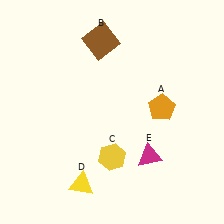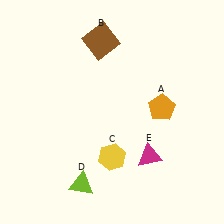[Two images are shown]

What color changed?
The triangle (D) changed from yellow in Image 1 to lime in Image 2.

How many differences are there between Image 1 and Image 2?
There is 1 difference between the two images.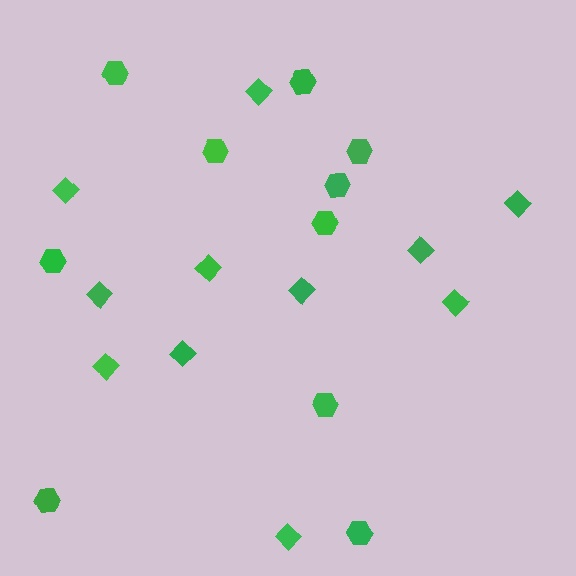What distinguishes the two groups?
There are 2 groups: one group of diamonds (11) and one group of hexagons (10).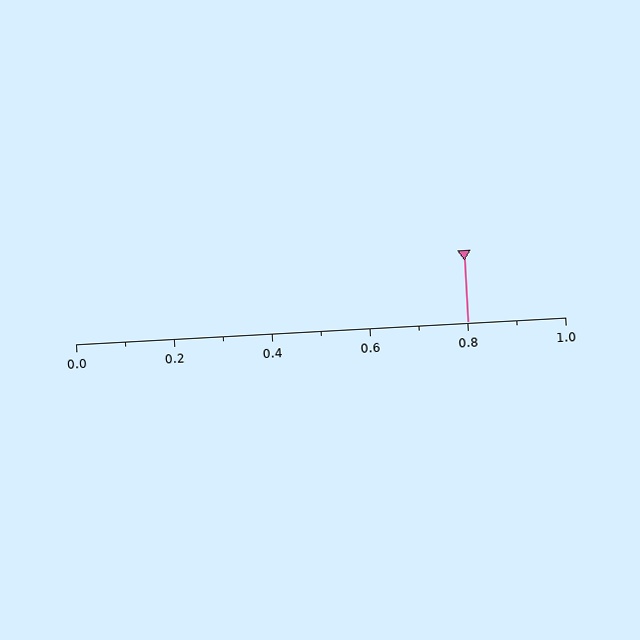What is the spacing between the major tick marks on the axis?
The major ticks are spaced 0.2 apart.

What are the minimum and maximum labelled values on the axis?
The axis runs from 0.0 to 1.0.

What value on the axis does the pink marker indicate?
The marker indicates approximately 0.8.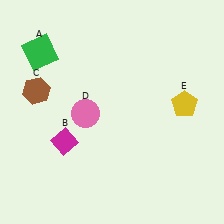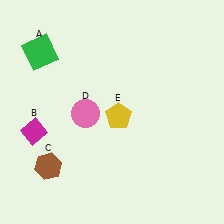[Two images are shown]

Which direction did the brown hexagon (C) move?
The brown hexagon (C) moved down.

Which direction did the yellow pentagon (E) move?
The yellow pentagon (E) moved left.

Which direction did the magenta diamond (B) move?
The magenta diamond (B) moved left.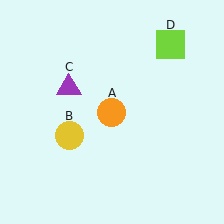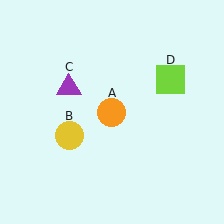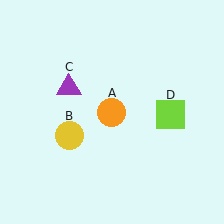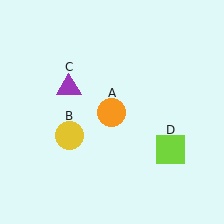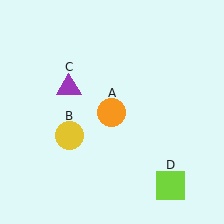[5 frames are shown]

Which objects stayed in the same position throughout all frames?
Orange circle (object A) and yellow circle (object B) and purple triangle (object C) remained stationary.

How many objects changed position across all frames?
1 object changed position: lime square (object D).